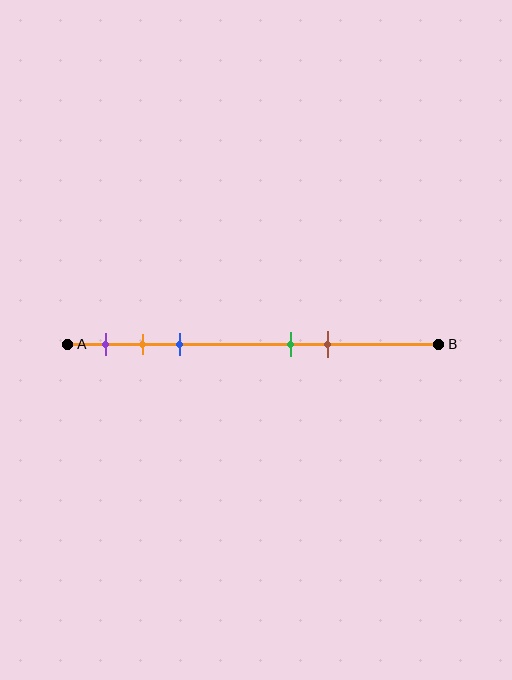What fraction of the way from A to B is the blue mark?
The blue mark is approximately 30% (0.3) of the way from A to B.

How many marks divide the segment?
There are 5 marks dividing the segment.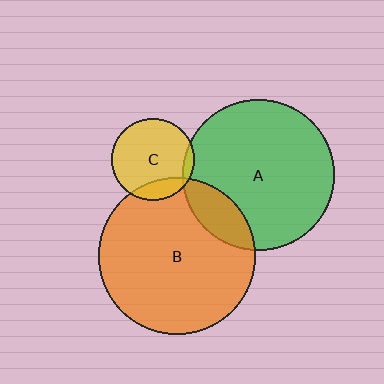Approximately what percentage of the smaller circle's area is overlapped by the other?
Approximately 5%.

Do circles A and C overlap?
Yes.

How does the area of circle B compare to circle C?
Approximately 3.6 times.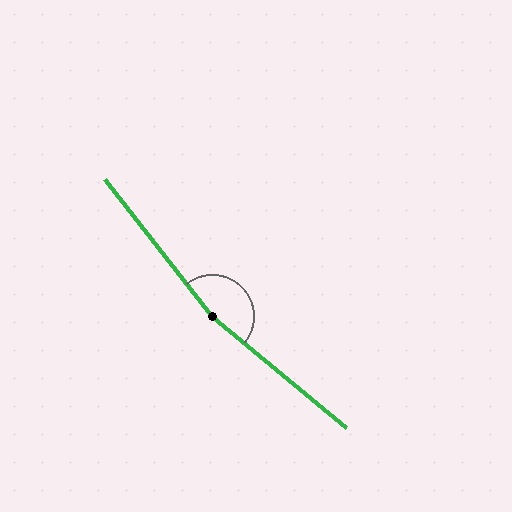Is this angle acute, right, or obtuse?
It is obtuse.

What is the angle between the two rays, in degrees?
Approximately 168 degrees.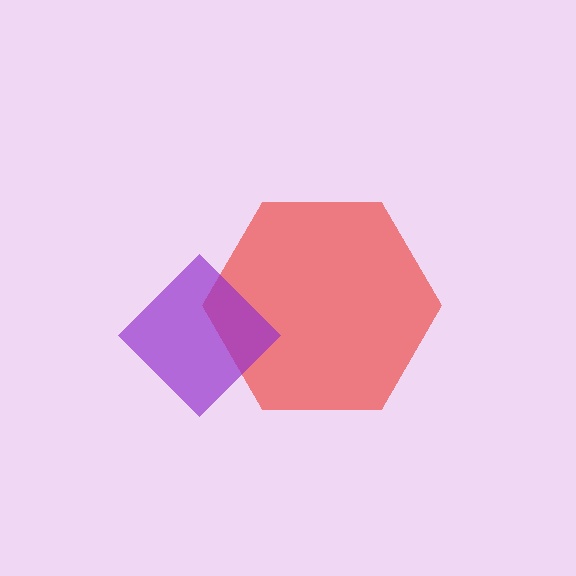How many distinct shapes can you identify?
There are 2 distinct shapes: a red hexagon, a purple diamond.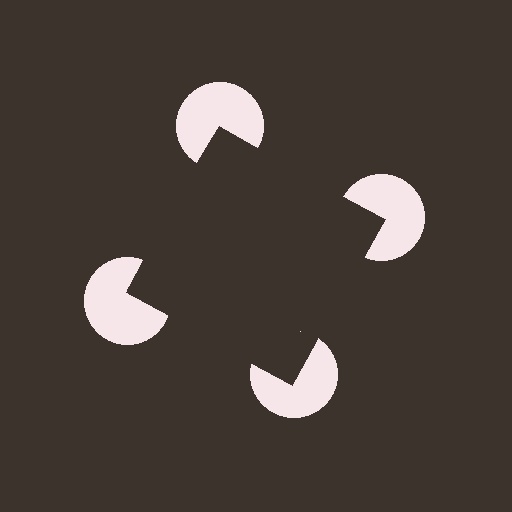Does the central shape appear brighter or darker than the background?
It typically appears slightly darker than the background, even though no actual brightness change is drawn.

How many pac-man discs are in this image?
There are 4 — one at each vertex of the illusory square.